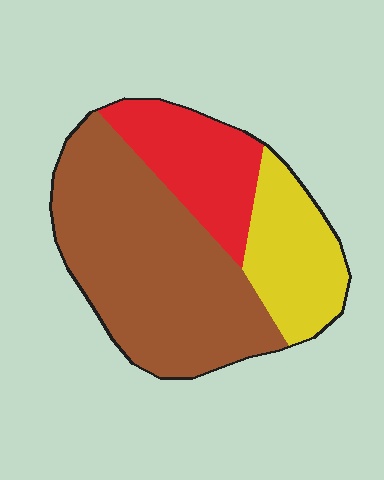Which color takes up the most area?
Brown, at roughly 55%.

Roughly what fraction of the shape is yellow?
Yellow covers roughly 20% of the shape.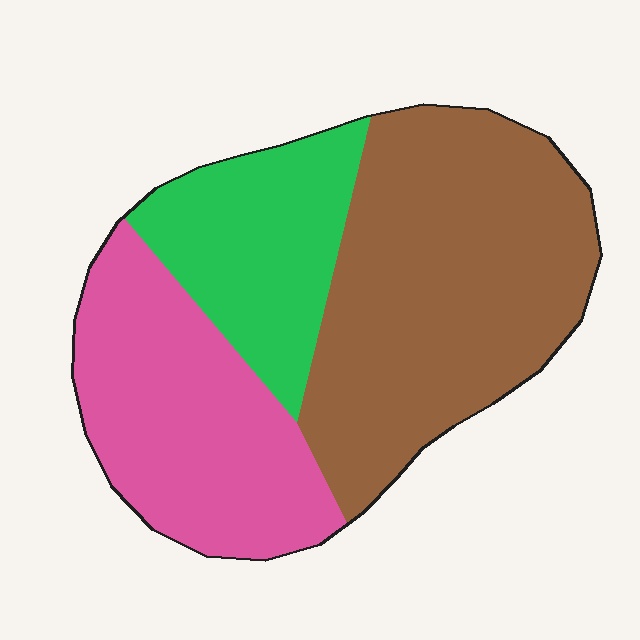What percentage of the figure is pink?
Pink takes up about one third (1/3) of the figure.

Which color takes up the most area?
Brown, at roughly 45%.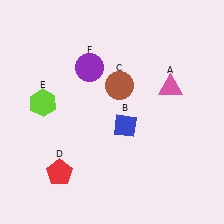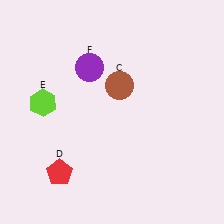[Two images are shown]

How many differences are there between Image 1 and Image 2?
There are 2 differences between the two images.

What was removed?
The pink triangle (A), the blue diamond (B) were removed in Image 2.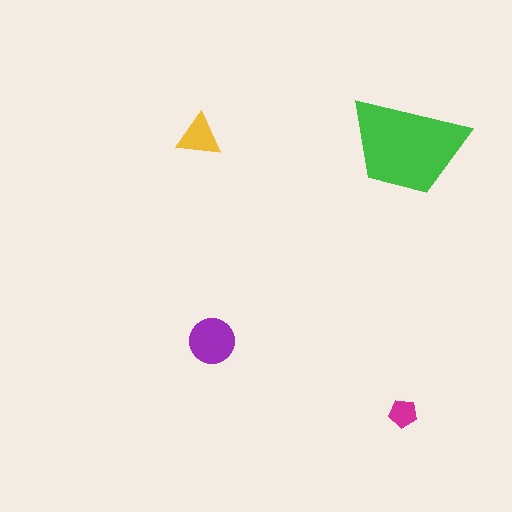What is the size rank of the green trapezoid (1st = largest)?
1st.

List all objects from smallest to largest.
The magenta pentagon, the yellow triangle, the purple circle, the green trapezoid.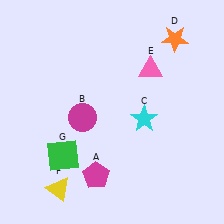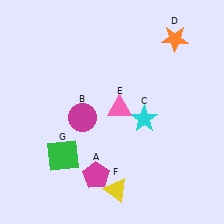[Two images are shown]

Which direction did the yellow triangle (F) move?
The yellow triangle (F) moved right.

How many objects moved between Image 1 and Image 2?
2 objects moved between the two images.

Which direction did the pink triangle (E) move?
The pink triangle (E) moved down.